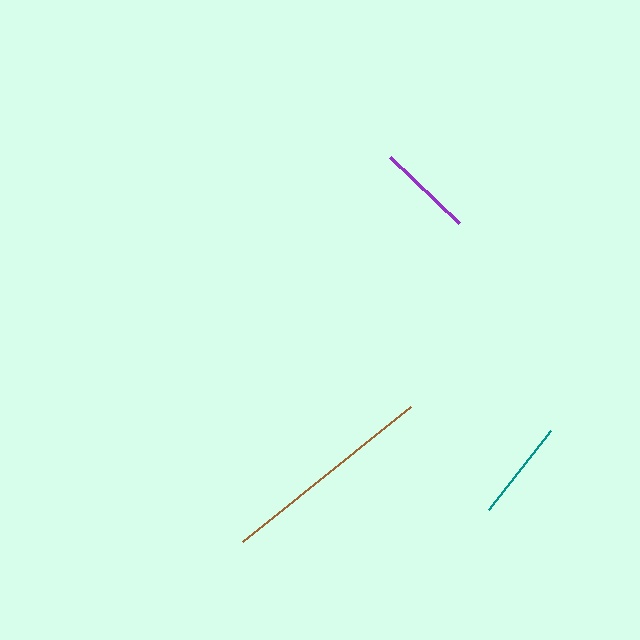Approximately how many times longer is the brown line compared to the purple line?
The brown line is approximately 2.2 times the length of the purple line.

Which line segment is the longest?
The brown line is the longest at approximately 216 pixels.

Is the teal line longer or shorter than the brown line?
The brown line is longer than the teal line.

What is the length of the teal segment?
The teal segment is approximately 101 pixels long.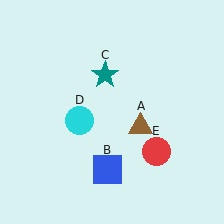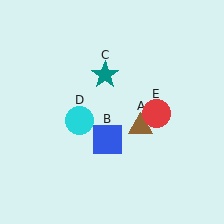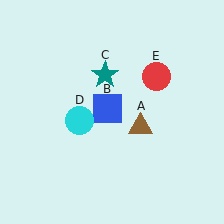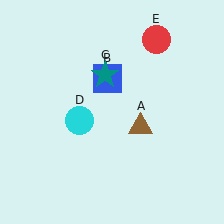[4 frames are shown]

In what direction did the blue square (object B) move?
The blue square (object B) moved up.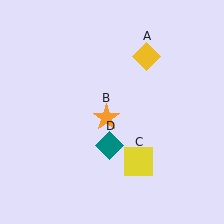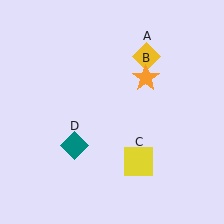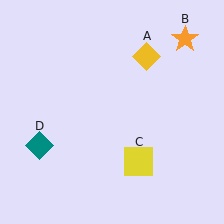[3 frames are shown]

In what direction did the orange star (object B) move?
The orange star (object B) moved up and to the right.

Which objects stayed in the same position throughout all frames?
Yellow diamond (object A) and yellow square (object C) remained stationary.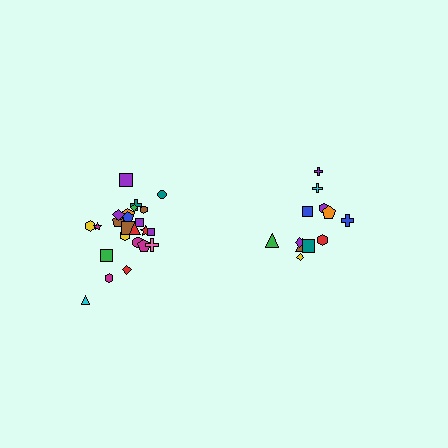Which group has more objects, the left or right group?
The left group.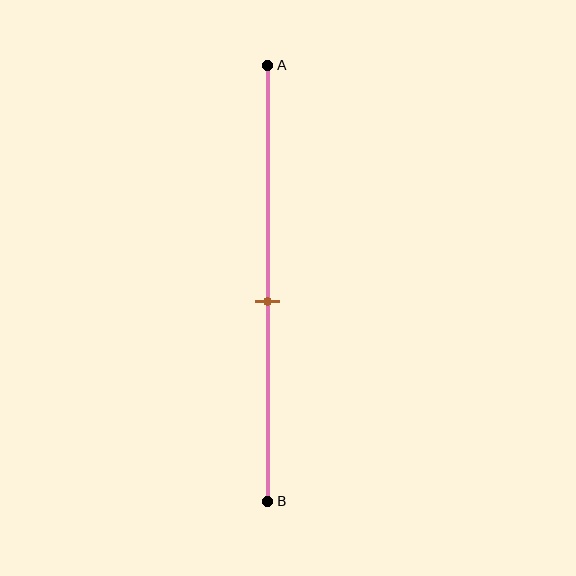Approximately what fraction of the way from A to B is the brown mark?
The brown mark is approximately 55% of the way from A to B.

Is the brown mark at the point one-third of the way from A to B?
No, the mark is at about 55% from A, not at the 33% one-third point.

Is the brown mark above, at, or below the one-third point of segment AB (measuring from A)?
The brown mark is below the one-third point of segment AB.